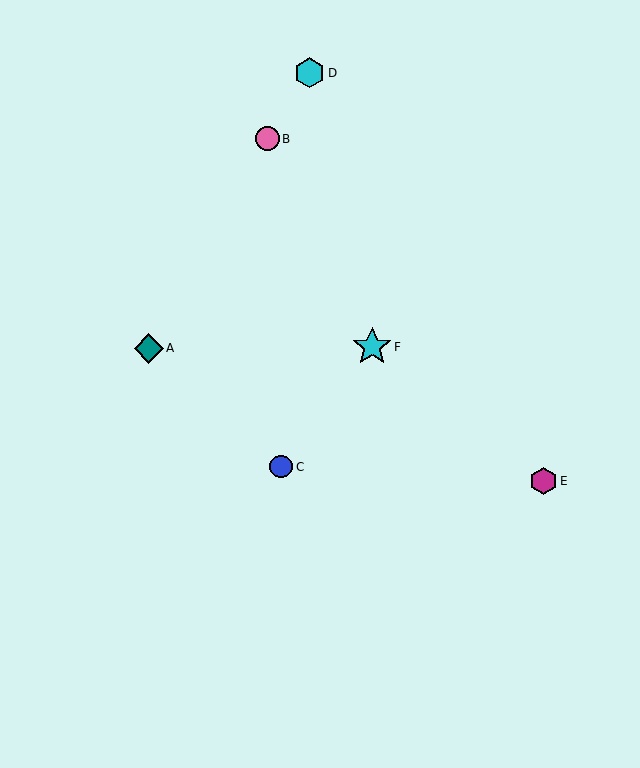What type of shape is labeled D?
Shape D is a cyan hexagon.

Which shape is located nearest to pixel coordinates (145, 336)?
The teal diamond (labeled A) at (149, 348) is nearest to that location.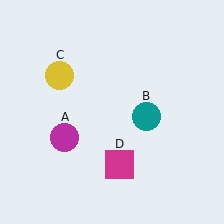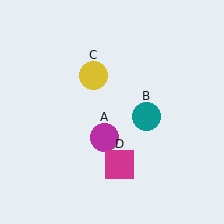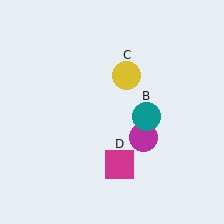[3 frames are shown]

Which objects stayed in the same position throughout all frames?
Teal circle (object B) and magenta square (object D) remained stationary.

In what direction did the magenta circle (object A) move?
The magenta circle (object A) moved right.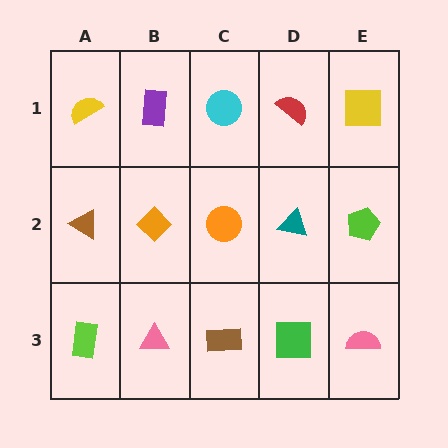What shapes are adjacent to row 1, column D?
A teal triangle (row 2, column D), a cyan circle (row 1, column C), a yellow square (row 1, column E).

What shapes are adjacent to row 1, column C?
An orange circle (row 2, column C), a purple rectangle (row 1, column B), a red semicircle (row 1, column D).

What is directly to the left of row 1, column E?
A red semicircle.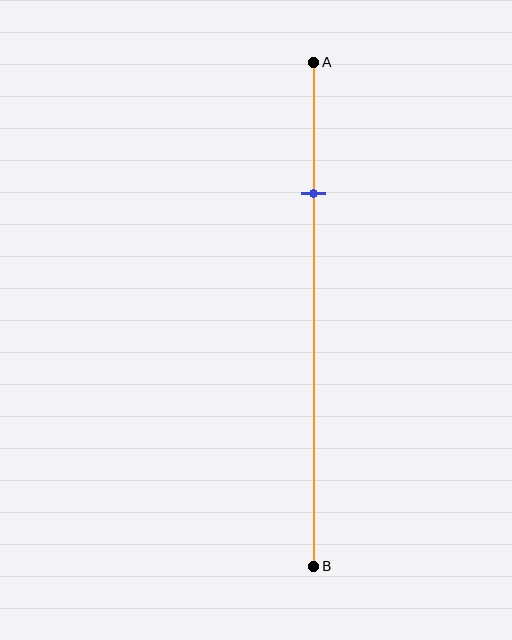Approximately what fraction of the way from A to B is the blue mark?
The blue mark is approximately 25% of the way from A to B.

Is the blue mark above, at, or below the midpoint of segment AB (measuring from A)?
The blue mark is above the midpoint of segment AB.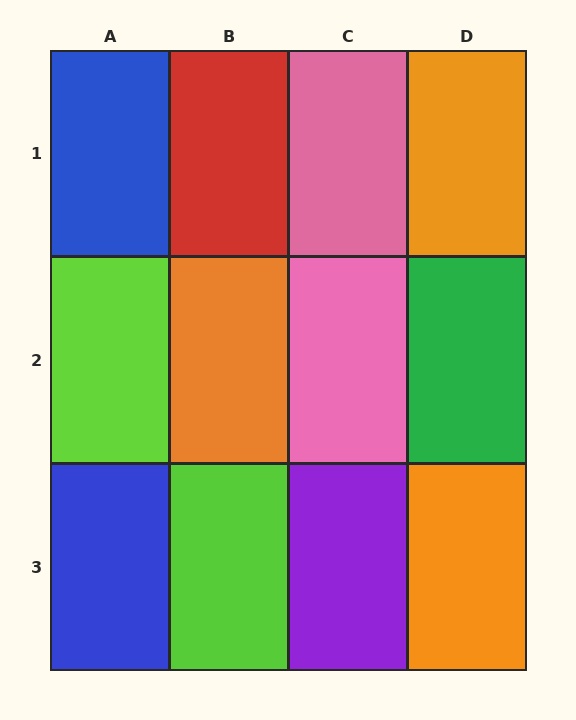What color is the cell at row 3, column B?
Lime.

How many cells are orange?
3 cells are orange.